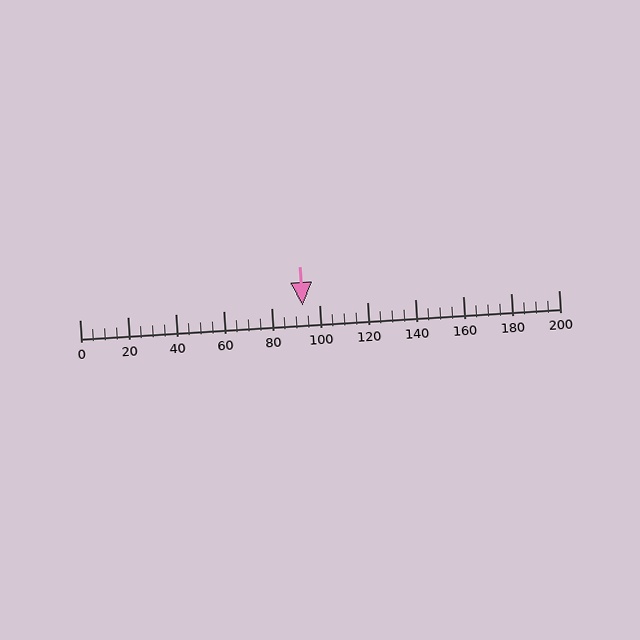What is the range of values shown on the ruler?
The ruler shows values from 0 to 200.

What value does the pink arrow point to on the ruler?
The pink arrow points to approximately 93.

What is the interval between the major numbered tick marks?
The major tick marks are spaced 20 units apart.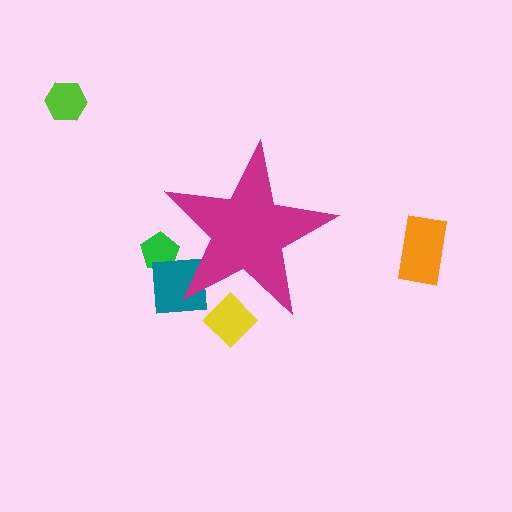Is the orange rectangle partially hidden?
No, the orange rectangle is fully visible.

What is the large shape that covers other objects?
A magenta star.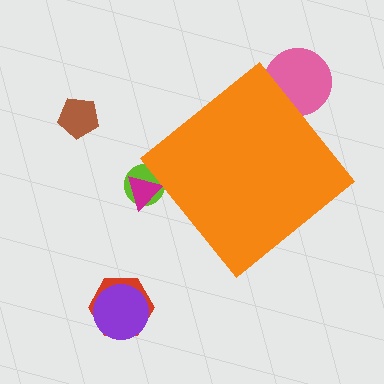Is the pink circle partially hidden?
Yes, the pink circle is partially hidden behind the orange diamond.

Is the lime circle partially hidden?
Yes, the lime circle is partially hidden behind the orange diamond.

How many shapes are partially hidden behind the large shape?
3 shapes are partially hidden.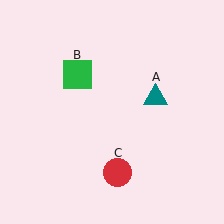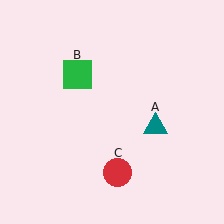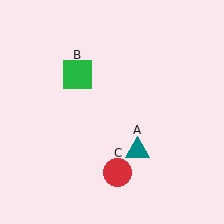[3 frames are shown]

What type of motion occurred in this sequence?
The teal triangle (object A) rotated clockwise around the center of the scene.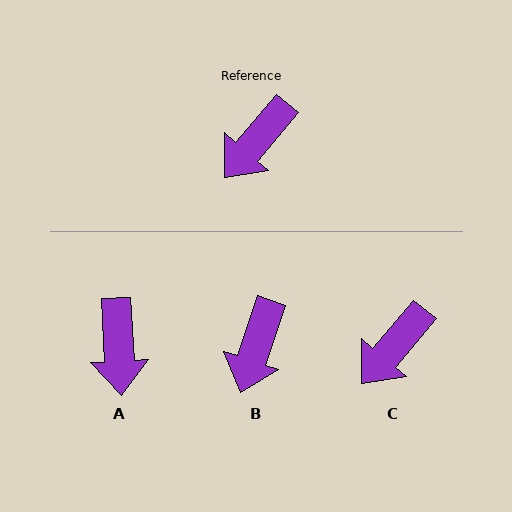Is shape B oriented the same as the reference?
No, it is off by about 22 degrees.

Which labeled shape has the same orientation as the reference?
C.